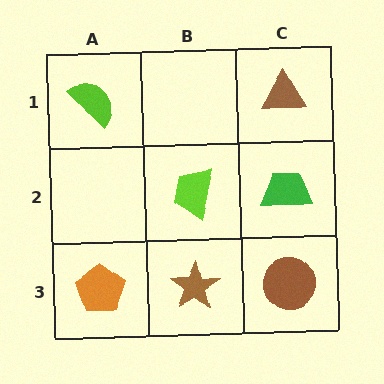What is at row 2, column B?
A lime trapezoid.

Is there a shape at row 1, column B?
No, that cell is empty.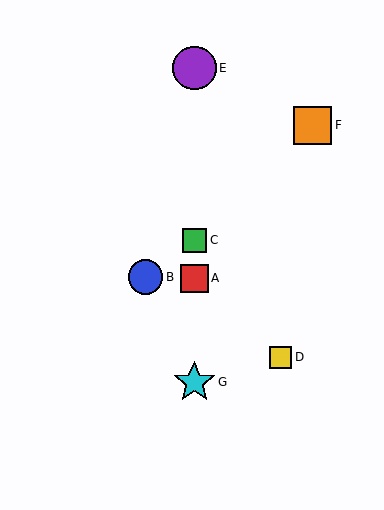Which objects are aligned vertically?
Objects A, C, E, G are aligned vertically.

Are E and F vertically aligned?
No, E is at x≈194 and F is at x≈312.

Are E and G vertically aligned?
Yes, both are at x≈194.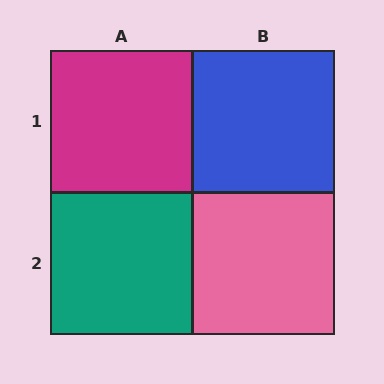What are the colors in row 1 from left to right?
Magenta, blue.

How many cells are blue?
1 cell is blue.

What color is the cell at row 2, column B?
Pink.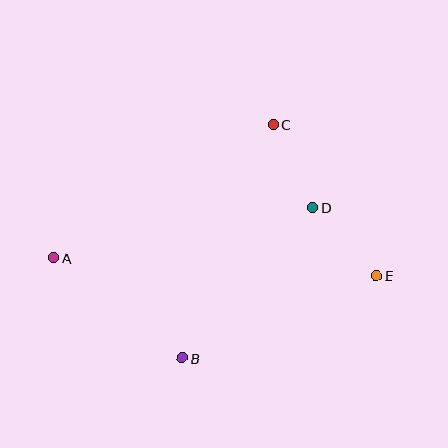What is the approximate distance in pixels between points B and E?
The distance between B and E is approximately 211 pixels.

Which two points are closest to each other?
Points C and D are closest to each other.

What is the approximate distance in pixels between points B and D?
The distance between B and D is approximately 199 pixels.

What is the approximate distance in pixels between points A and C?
The distance between A and C is approximately 257 pixels.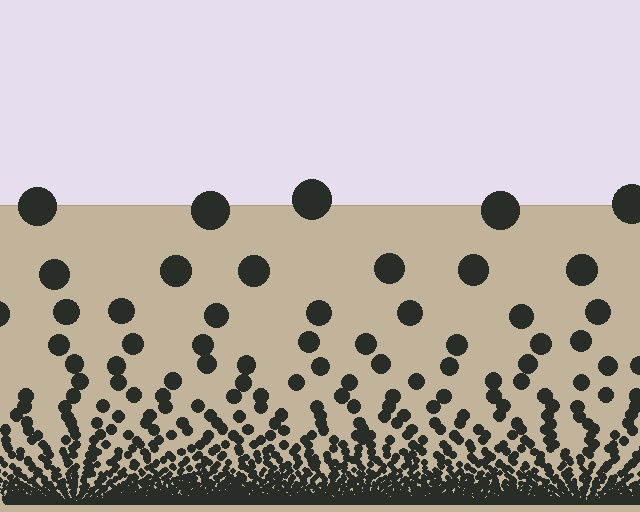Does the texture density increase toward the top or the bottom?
Density increases toward the bottom.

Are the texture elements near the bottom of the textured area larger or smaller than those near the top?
Smaller. The gradient is inverted — elements near the bottom are smaller and denser.